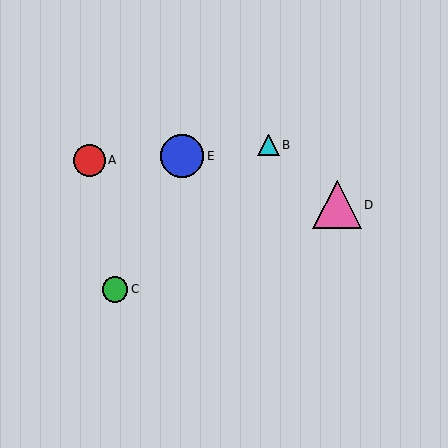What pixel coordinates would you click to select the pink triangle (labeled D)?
Click at (337, 205) to select the pink triangle D.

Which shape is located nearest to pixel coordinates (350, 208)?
The pink triangle (labeled D) at (337, 205) is nearest to that location.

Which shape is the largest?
The pink triangle (labeled D) is the largest.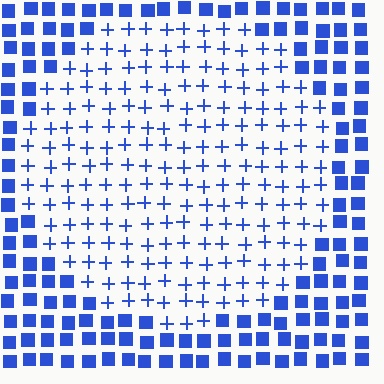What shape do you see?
I see a circle.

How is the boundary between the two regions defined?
The boundary is defined by a change in element shape: plus signs inside vs. squares outside. All elements share the same color and spacing.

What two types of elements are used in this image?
The image uses plus signs inside the circle region and squares outside it.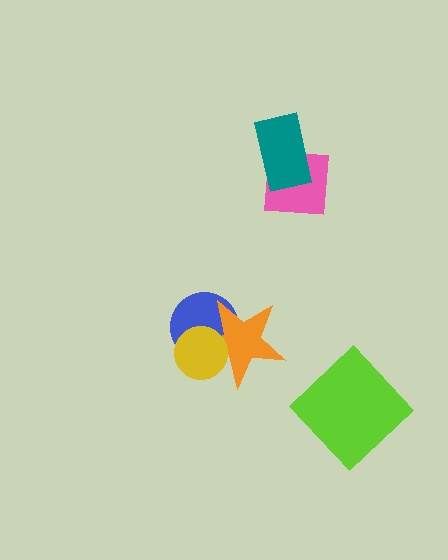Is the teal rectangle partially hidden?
No, no other shape covers it.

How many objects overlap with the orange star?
2 objects overlap with the orange star.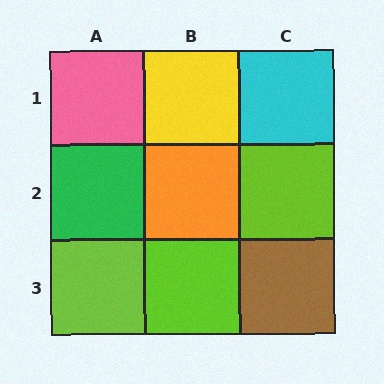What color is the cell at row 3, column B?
Lime.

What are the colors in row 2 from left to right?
Green, orange, lime.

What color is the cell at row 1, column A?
Pink.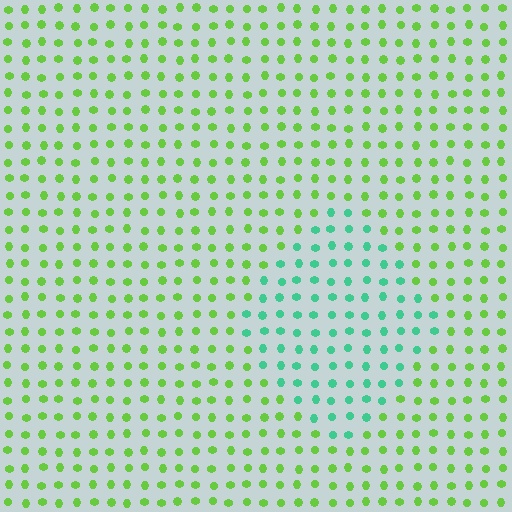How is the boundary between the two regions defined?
The boundary is defined purely by a slight shift in hue (about 52 degrees). Spacing, size, and orientation are identical on both sides.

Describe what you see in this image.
The image is filled with small lime elements in a uniform arrangement. A diamond-shaped region is visible where the elements are tinted to a slightly different hue, forming a subtle color boundary.